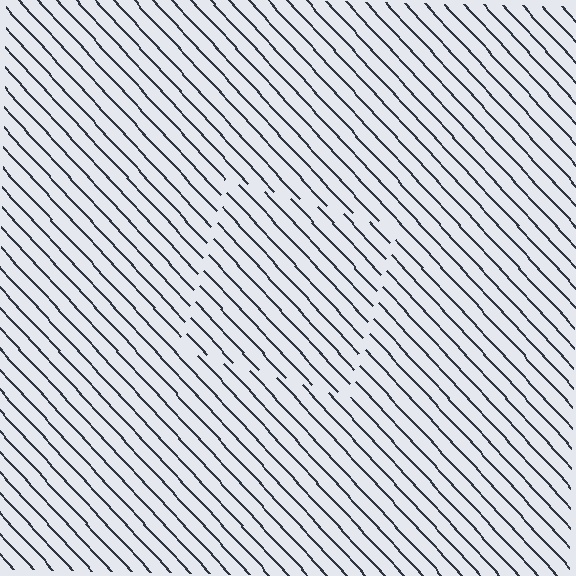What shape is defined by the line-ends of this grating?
An illusory square. The interior of the shape contains the same grating, shifted by half a period — the contour is defined by the phase discontinuity where line-ends from the inner and outer gratings abut.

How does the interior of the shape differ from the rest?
The interior of the shape contains the same grating, shifted by half a period — the contour is defined by the phase discontinuity where line-ends from the inner and outer gratings abut.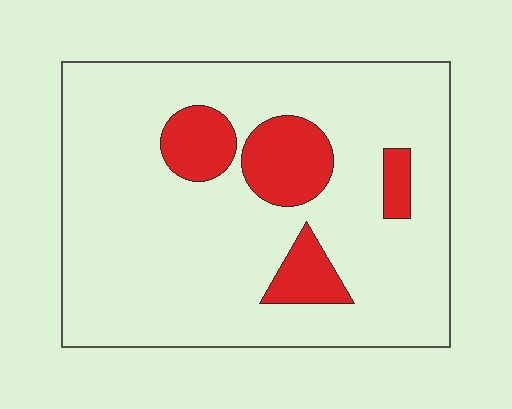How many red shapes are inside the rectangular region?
4.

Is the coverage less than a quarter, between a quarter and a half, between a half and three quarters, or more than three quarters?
Less than a quarter.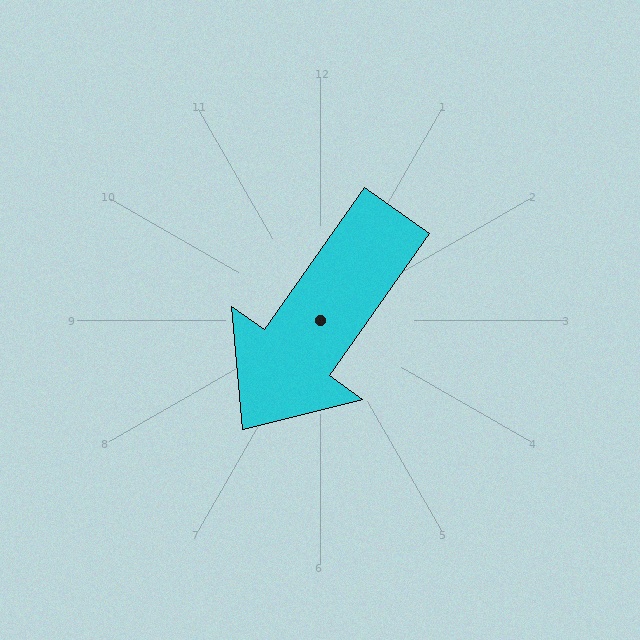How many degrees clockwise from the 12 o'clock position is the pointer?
Approximately 215 degrees.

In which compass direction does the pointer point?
Southwest.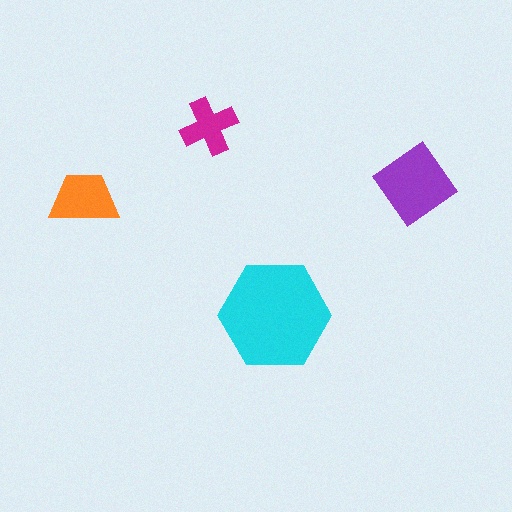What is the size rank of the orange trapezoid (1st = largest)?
3rd.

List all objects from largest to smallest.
The cyan hexagon, the purple diamond, the orange trapezoid, the magenta cross.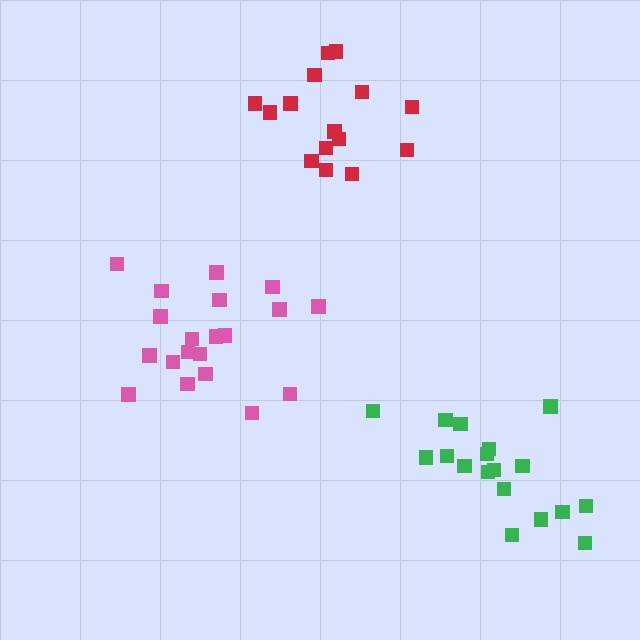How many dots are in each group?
Group 1: 18 dots, Group 2: 20 dots, Group 3: 15 dots (53 total).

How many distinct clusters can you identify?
There are 3 distinct clusters.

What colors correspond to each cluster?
The clusters are colored: green, pink, red.